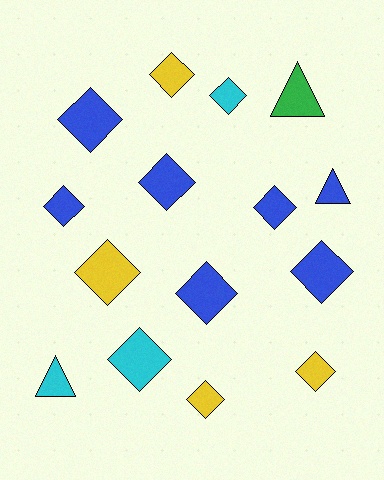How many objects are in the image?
There are 15 objects.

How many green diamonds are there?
There are no green diamonds.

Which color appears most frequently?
Blue, with 7 objects.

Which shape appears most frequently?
Diamond, with 12 objects.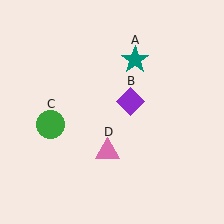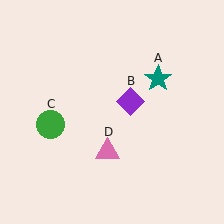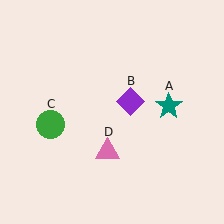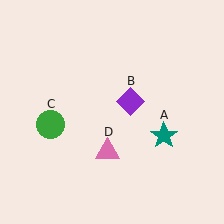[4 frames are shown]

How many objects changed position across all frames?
1 object changed position: teal star (object A).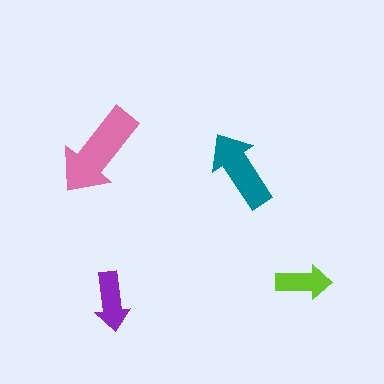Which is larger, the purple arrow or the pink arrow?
The pink one.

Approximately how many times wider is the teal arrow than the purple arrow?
About 1.5 times wider.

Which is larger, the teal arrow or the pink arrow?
The pink one.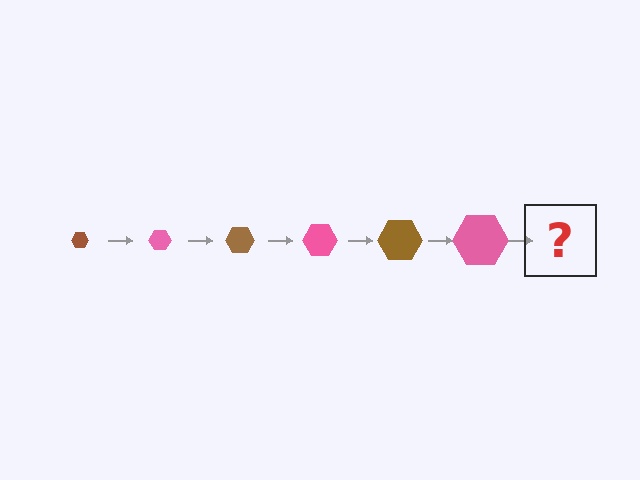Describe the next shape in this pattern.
It should be a brown hexagon, larger than the previous one.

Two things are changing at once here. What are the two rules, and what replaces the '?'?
The two rules are that the hexagon grows larger each step and the color cycles through brown and pink. The '?' should be a brown hexagon, larger than the previous one.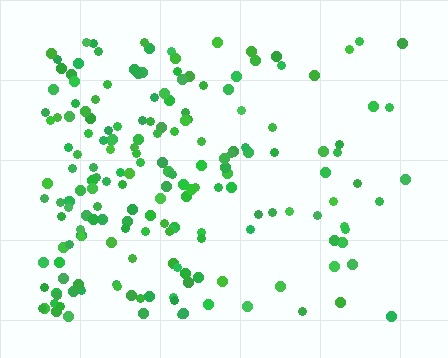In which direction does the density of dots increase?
From right to left, with the left side densest.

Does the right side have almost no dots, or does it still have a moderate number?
Still a moderate number, just noticeably fewer than the left.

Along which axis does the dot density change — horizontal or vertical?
Horizontal.